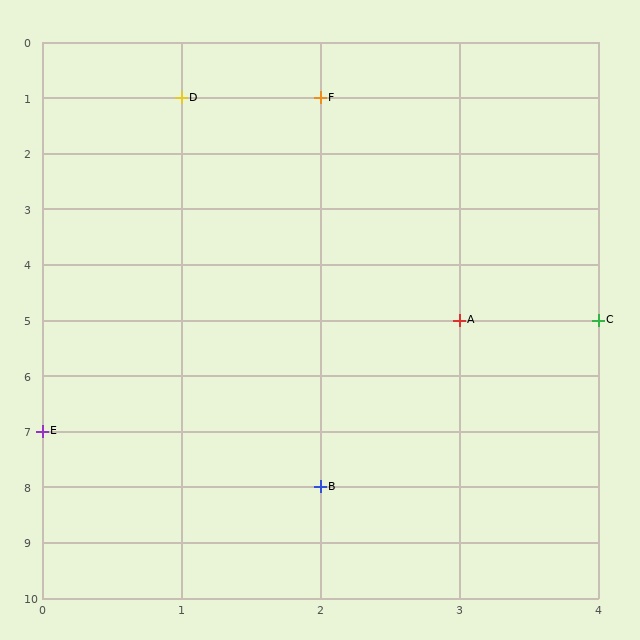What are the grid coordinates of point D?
Point D is at grid coordinates (1, 1).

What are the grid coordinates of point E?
Point E is at grid coordinates (0, 7).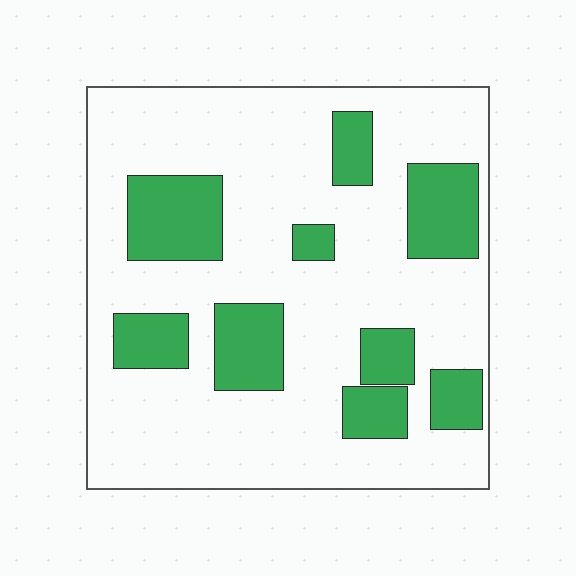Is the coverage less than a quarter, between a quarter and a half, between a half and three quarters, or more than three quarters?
Less than a quarter.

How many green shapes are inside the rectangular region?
9.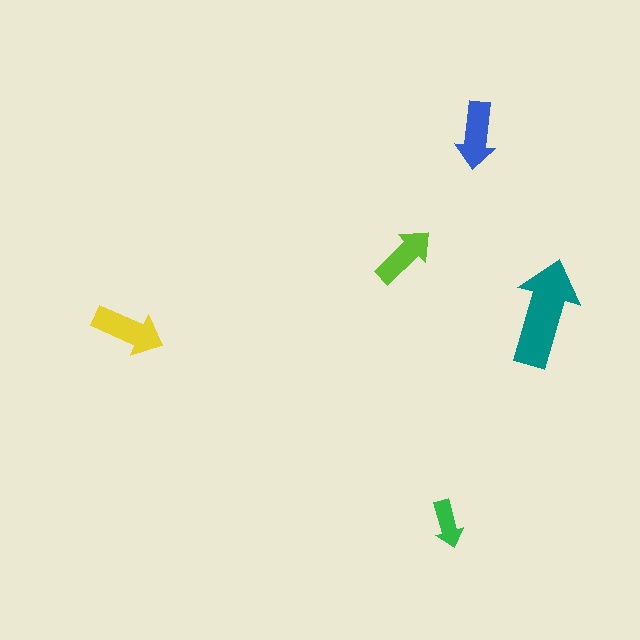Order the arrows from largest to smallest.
the teal one, the yellow one, the blue one, the lime one, the green one.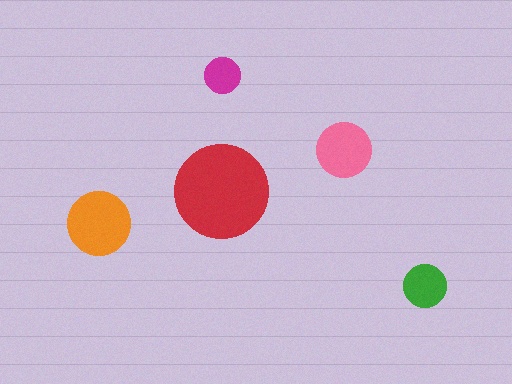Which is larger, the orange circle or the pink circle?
The orange one.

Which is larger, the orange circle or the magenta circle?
The orange one.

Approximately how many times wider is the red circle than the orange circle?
About 1.5 times wider.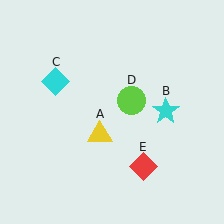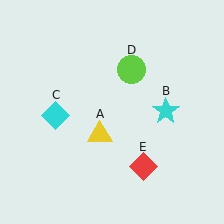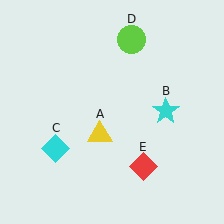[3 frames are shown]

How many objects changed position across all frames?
2 objects changed position: cyan diamond (object C), lime circle (object D).